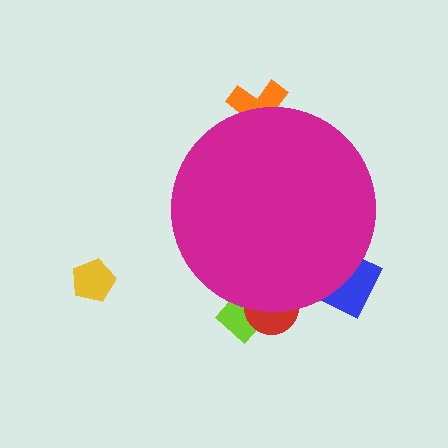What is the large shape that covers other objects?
A magenta circle.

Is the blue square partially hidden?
Yes, the blue square is partially hidden behind the magenta circle.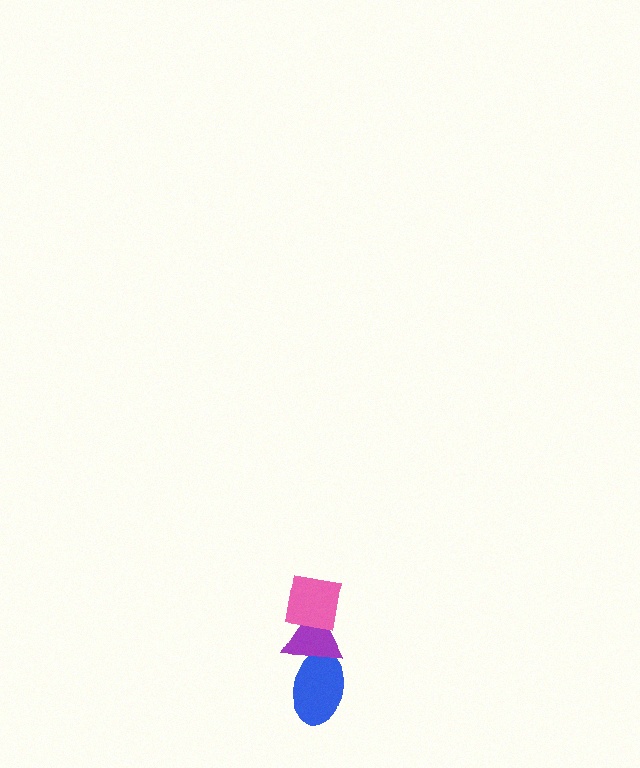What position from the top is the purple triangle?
The purple triangle is 2nd from the top.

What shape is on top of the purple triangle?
The pink square is on top of the purple triangle.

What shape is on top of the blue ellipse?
The purple triangle is on top of the blue ellipse.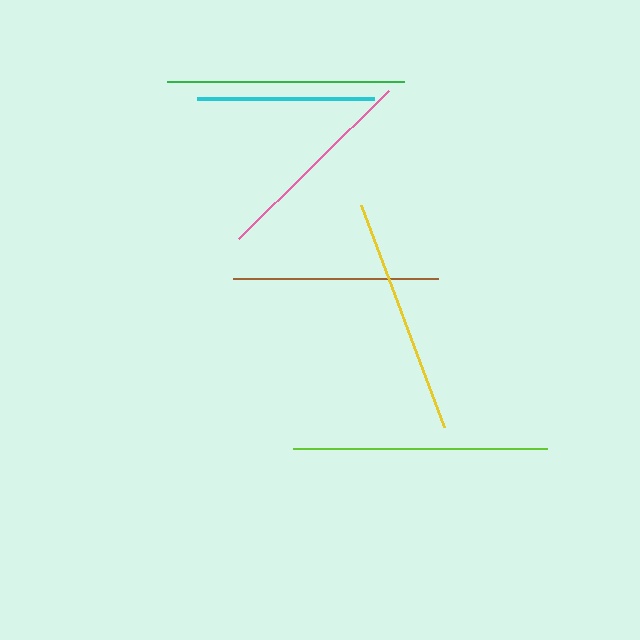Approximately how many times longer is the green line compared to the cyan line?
The green line is approximately 1.3 times the length of the cyan line.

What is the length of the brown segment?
The brown segment is approximately 205 pixels long.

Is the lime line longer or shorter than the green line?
The lime line is longer than the green line.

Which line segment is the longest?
The lime line is the longest at approximately 254 pixels.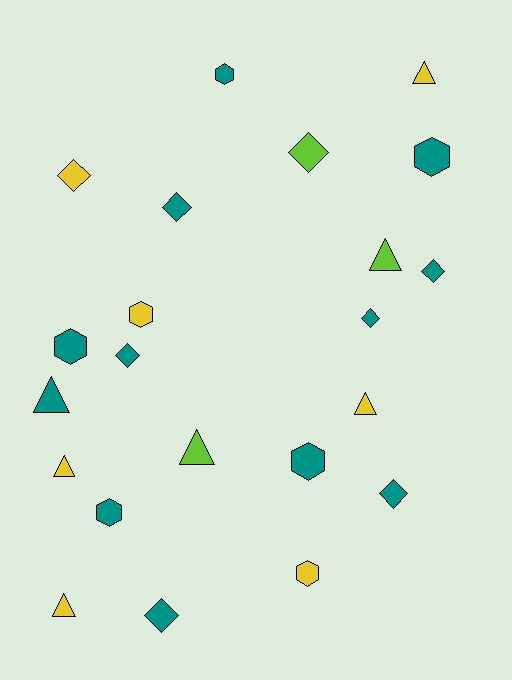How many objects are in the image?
There are 22 objects.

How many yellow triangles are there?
There are 4 yellow triangles.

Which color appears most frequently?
Teal, with 12 objects.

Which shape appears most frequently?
Diamond, with 8 objects.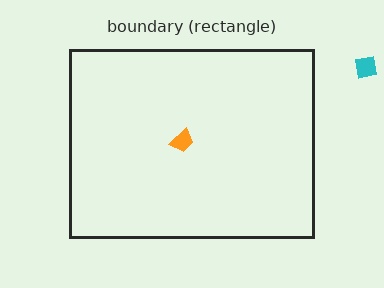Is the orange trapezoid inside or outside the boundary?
Inside.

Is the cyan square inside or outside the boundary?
Outside.